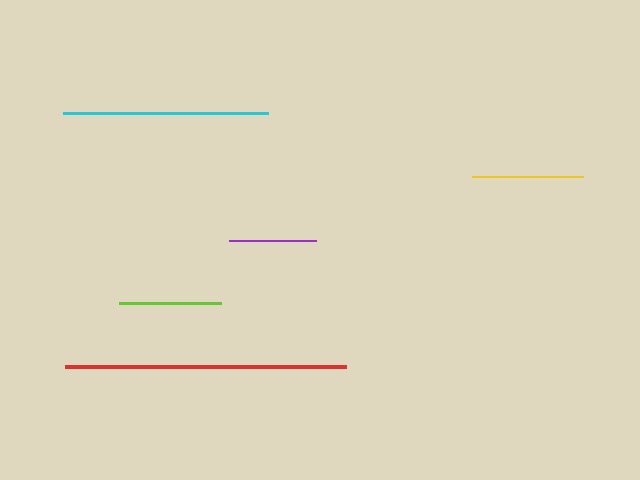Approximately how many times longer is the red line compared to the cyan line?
The red line is approximately 1.4 times the length of the cyan line.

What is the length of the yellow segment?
The yellow segment is approximately 111 pixels long.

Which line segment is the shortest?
The purple line is the shortest at approximately 86 pixels.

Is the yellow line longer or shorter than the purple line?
The yellow line is longer than the purple line.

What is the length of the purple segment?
The purple segment is approximately 86 pixels long.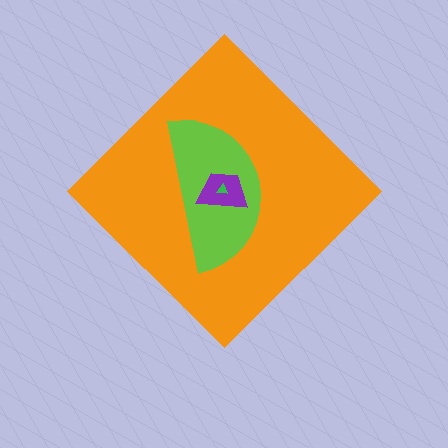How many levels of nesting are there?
4.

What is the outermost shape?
The orange diamond.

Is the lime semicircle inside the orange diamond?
Yes.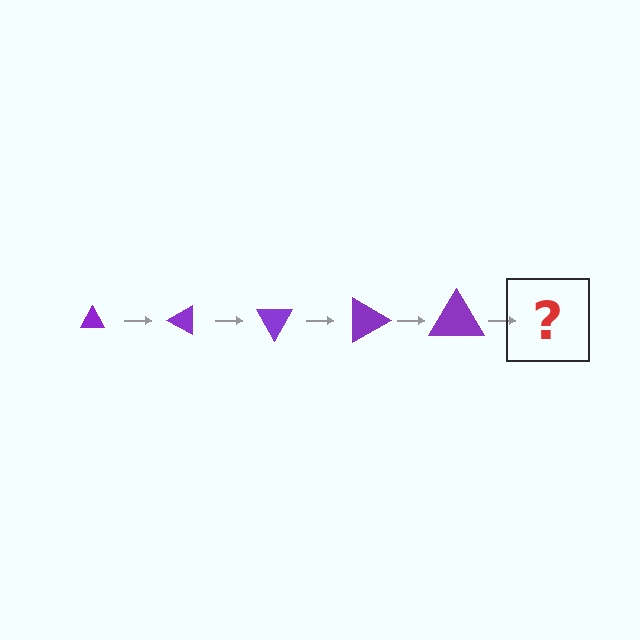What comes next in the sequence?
The next element should be a triangle, larger than the previous one and rotated 150 degrees from the start.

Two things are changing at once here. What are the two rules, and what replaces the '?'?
The two rules are that the triangle grows larger each step and it rotates 30 degrees each step. The '?' should be a triangle, larger than the previous one and rotated 150 degrees from the start.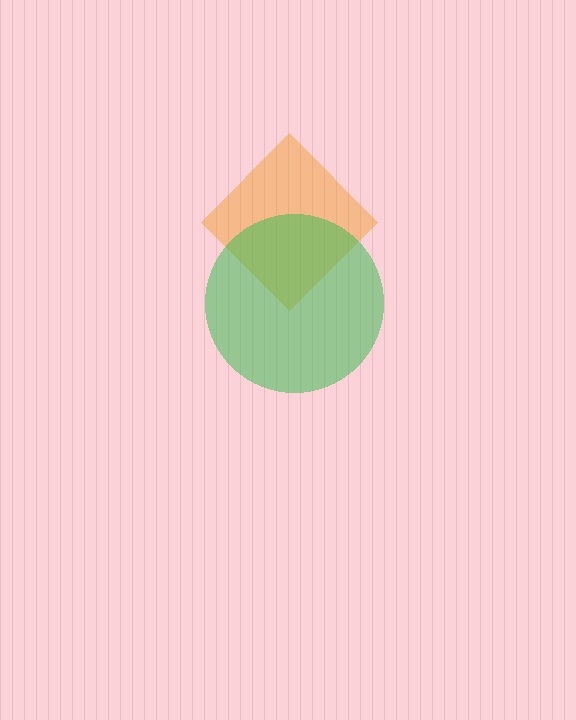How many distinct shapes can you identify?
There are 2 distinct shapes: an orange diamond, a green circle.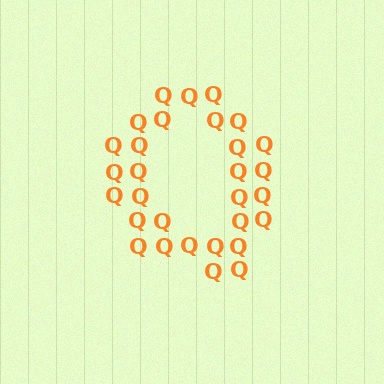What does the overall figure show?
The overall figure shows the letter Q.